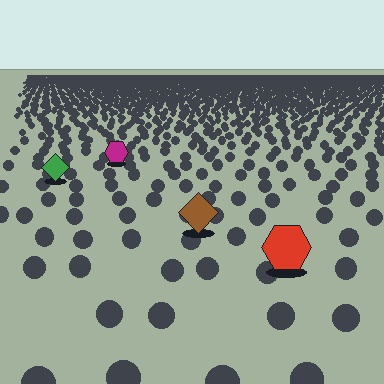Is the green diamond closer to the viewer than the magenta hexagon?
Yes. The green diamond is closer — you can tell from the texture gradient: the ground texture is coarser near it.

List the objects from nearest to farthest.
From nearest to farthest: the red hexagon, the brown diamond, the green diamond, the magenta hexagon.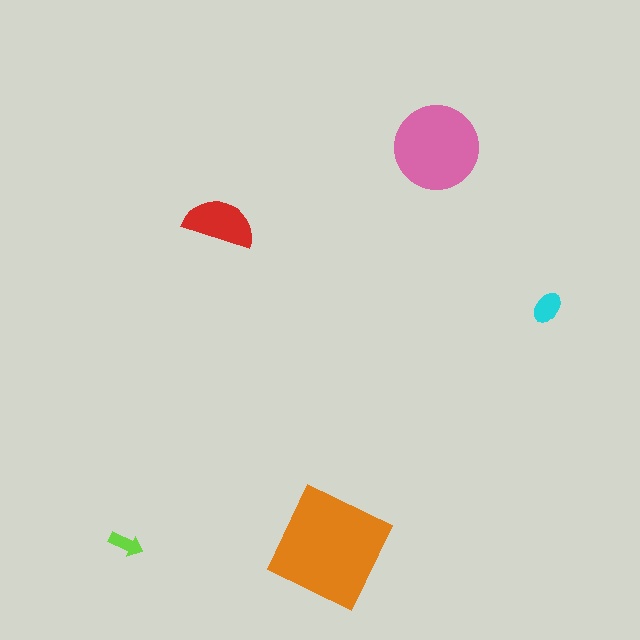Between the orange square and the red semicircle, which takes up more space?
The orange square.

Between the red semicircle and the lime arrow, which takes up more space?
The red semicircle.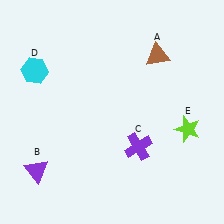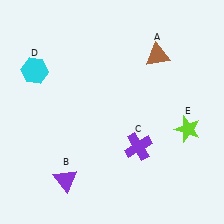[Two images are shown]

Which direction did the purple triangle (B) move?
The purple triangle (B) moved right.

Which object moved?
The purple triangle (B) moved right.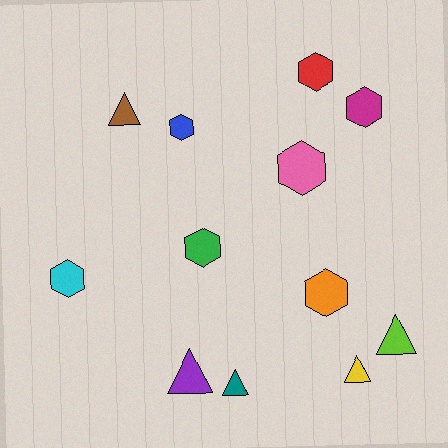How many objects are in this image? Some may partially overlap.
There are 12 objects.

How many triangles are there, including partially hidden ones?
There are 5 triangles.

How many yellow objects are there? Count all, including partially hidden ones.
There is 1 yellow object.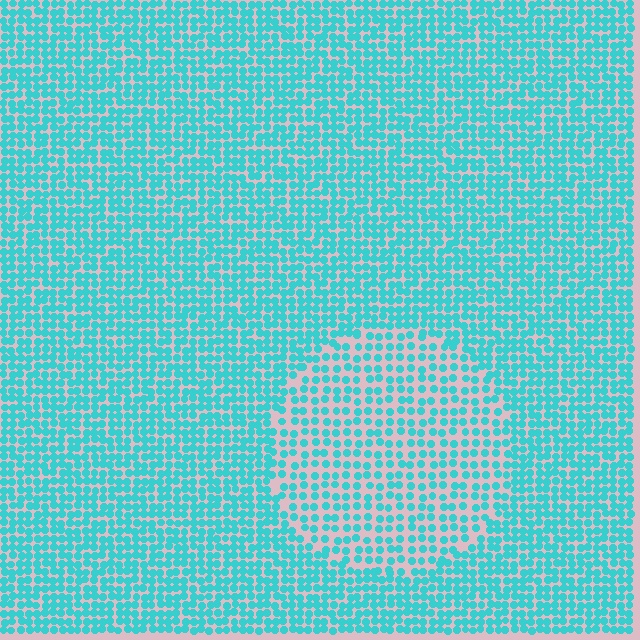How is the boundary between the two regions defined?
The boundary is defined by a change in element density (approximately 1.7x ratio). All elements are the same color, size, and shape.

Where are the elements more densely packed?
The elements are more densely packed outside the circle boundary.